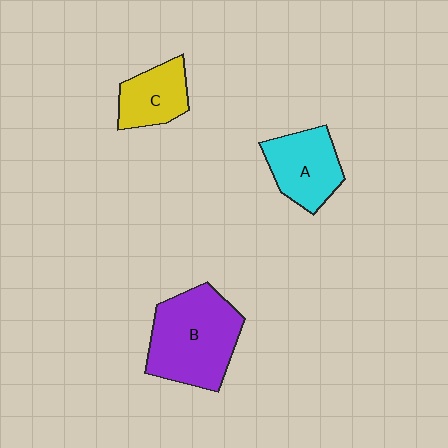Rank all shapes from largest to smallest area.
From largest to smallest: B (purple), A (cyan), C (yellow).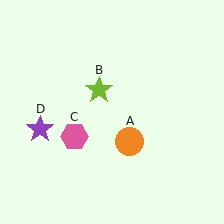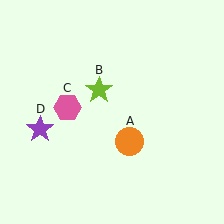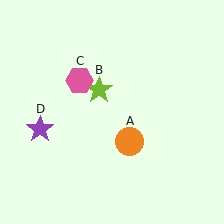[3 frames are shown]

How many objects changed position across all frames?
1 object changed position: pink hexagon (object C).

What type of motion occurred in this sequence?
The pink hexagon (object C) rotated clockwise around the center of the scene.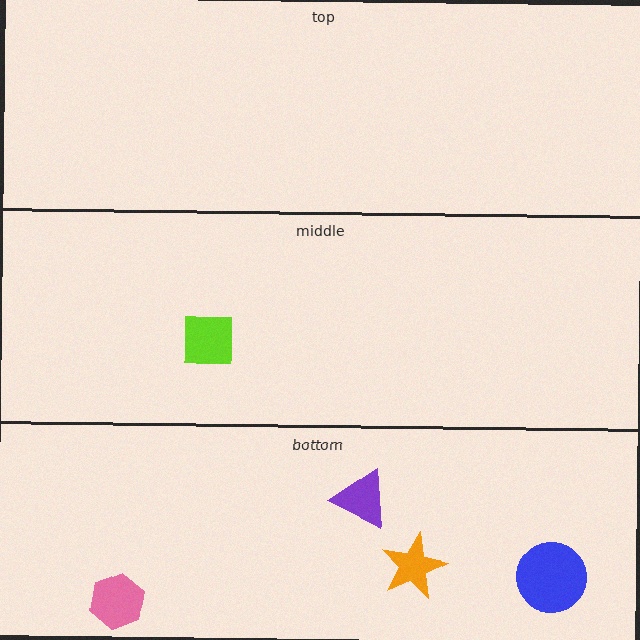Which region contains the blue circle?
The bottom region.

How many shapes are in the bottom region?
4.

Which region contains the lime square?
The middle region.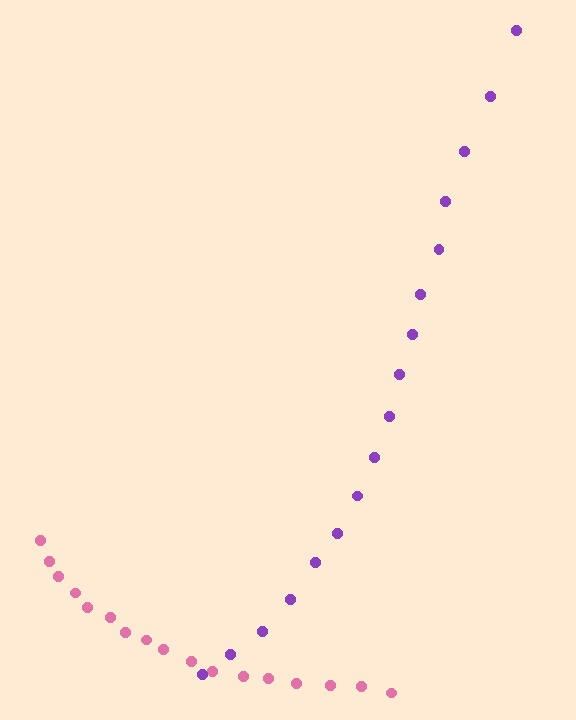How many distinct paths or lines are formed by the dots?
There are 2 distinct paths.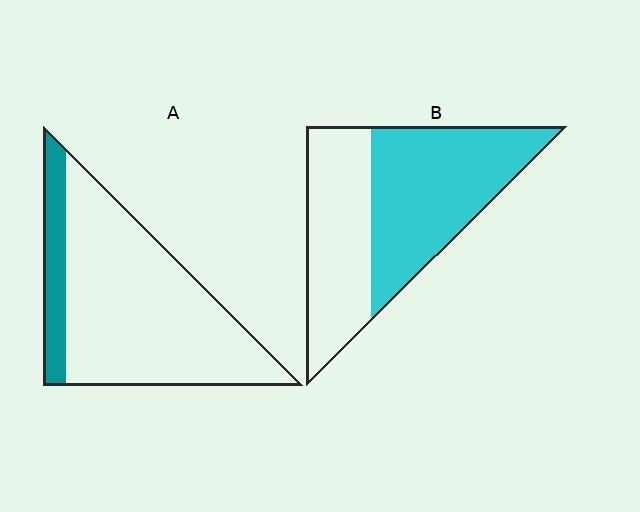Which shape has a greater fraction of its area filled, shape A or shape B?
Shape B.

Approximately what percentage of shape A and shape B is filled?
A is approximately 15% and B is approximately 55%.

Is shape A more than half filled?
No.